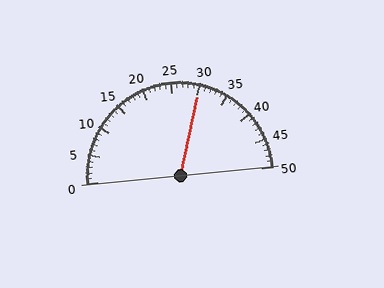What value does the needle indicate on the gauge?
The needle indicates approximately 30.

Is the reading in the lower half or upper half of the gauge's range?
The reading is in the upper half of the range (0 to 50).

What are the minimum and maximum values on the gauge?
The gauge ranges from 0 to 50.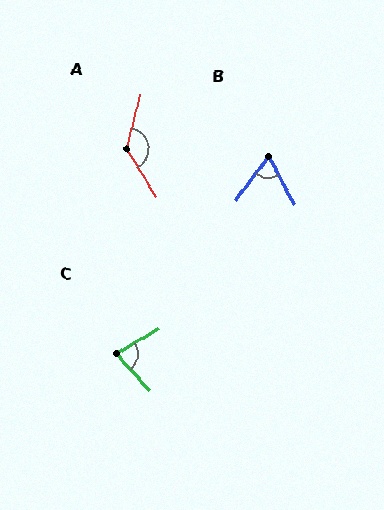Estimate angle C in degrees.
Approximately 77 degrees.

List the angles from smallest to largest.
B (65°), C (77°), A (134°).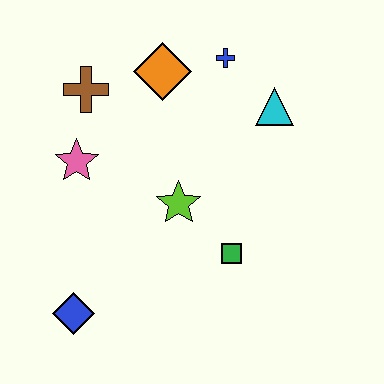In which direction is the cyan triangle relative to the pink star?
The cyan triangle is to the right of the pink star.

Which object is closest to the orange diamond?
The blue cross is closest to the orange diamond.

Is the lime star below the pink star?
Yes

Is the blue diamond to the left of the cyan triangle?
Yes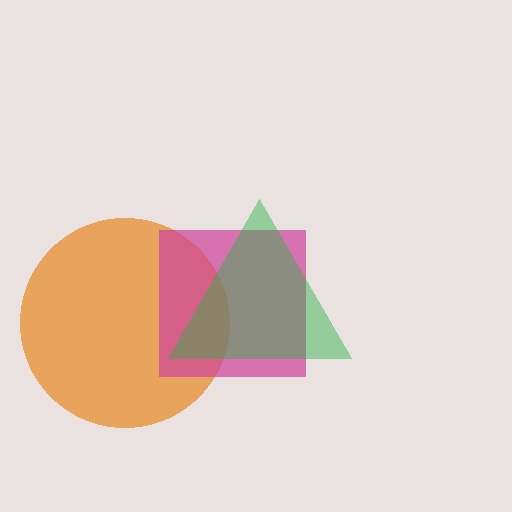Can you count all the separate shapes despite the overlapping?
Yes, there are 3 separate shapes.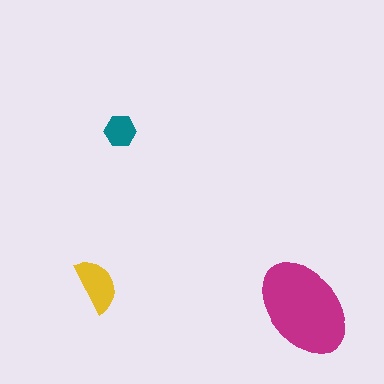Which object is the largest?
The magenta ellipse.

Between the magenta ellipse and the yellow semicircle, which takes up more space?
The magenta ellipse.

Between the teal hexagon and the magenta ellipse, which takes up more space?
The magenta ellipse.